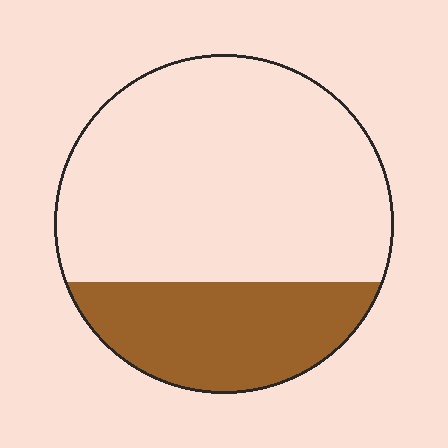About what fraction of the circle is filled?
About one quarter (1/4).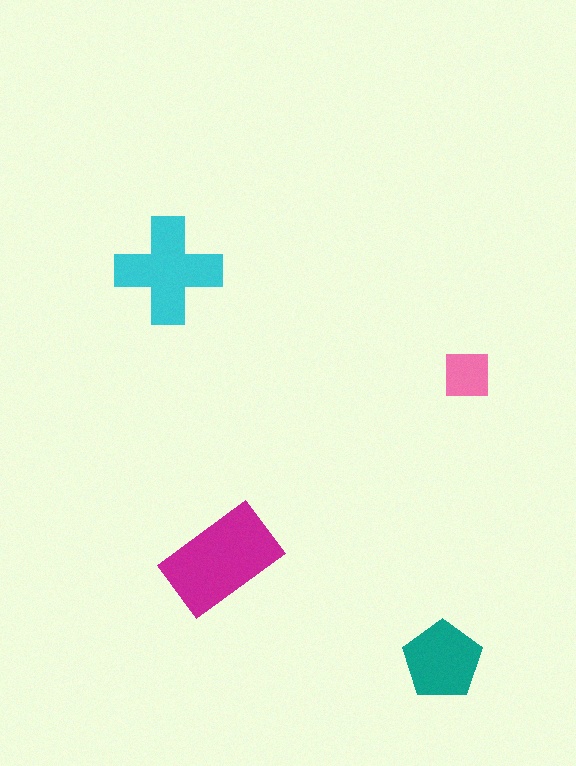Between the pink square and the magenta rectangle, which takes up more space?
The magenta rectangle.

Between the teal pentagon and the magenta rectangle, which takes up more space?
The magenta rectangle.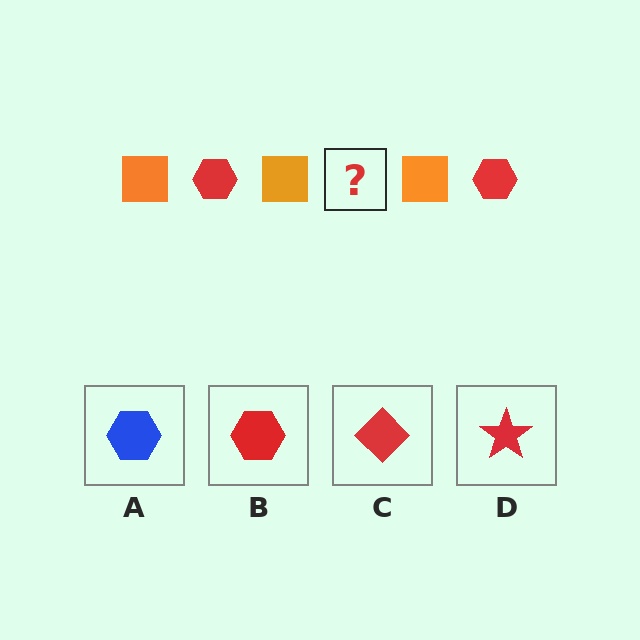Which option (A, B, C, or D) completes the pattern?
B.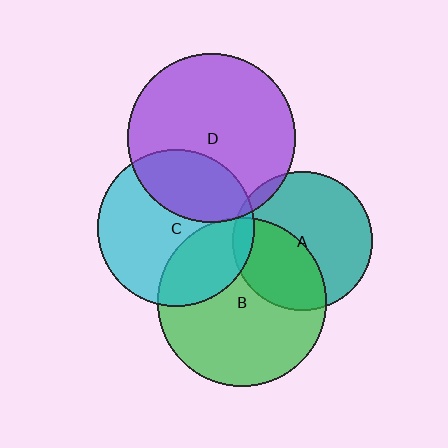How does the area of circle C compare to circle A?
Approximately 1.3 times.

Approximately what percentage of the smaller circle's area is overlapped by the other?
Approximately 5%.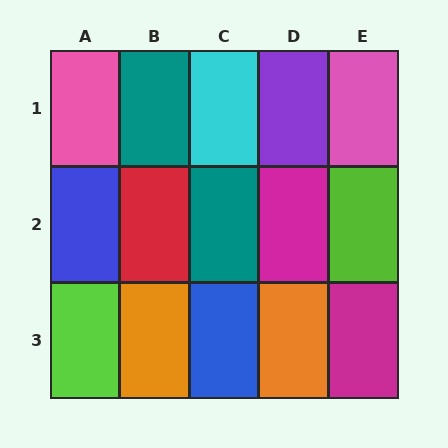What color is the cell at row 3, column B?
Orange.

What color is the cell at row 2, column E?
Lime.